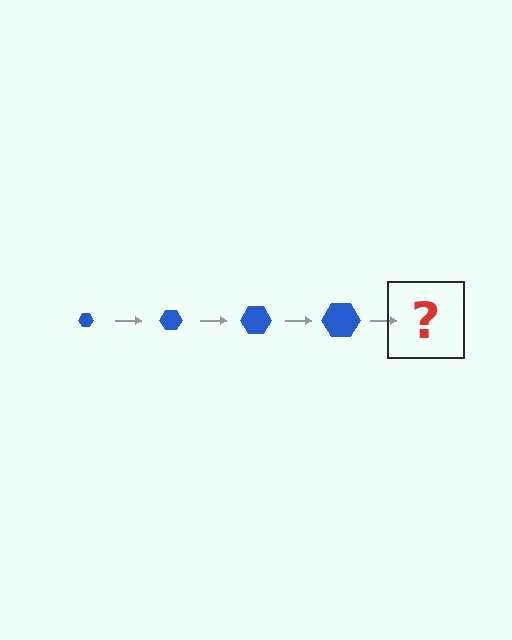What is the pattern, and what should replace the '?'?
The pattern is that the hexagon gets progressively larger each step. The '?' should be a blue hexagon, larger than the previous one.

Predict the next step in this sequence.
The next step is a blue hexagon, larger than the previous one.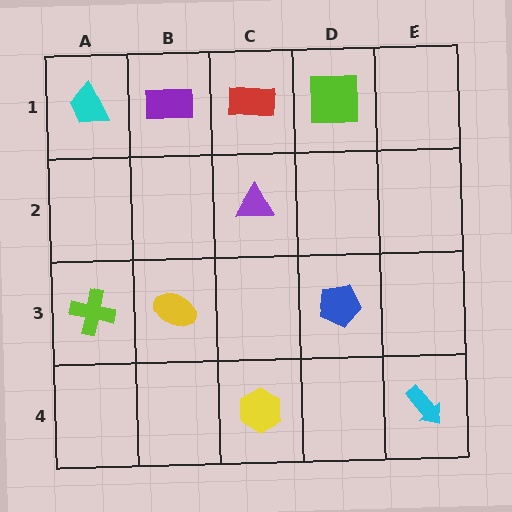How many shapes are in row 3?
3 shapes.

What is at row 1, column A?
A cyan trapezoid.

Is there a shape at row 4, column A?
No, that cell is empty.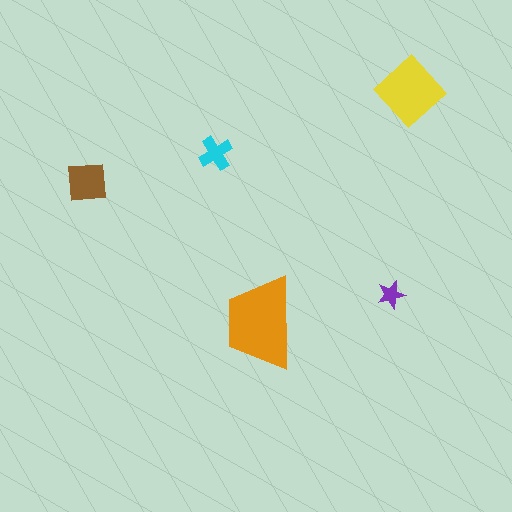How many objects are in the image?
There are 5 objects in the image.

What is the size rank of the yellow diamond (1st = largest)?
2nd.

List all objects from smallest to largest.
The purple star, the cyan cross, the brown square, the yellow diamond, the orange trapezoid.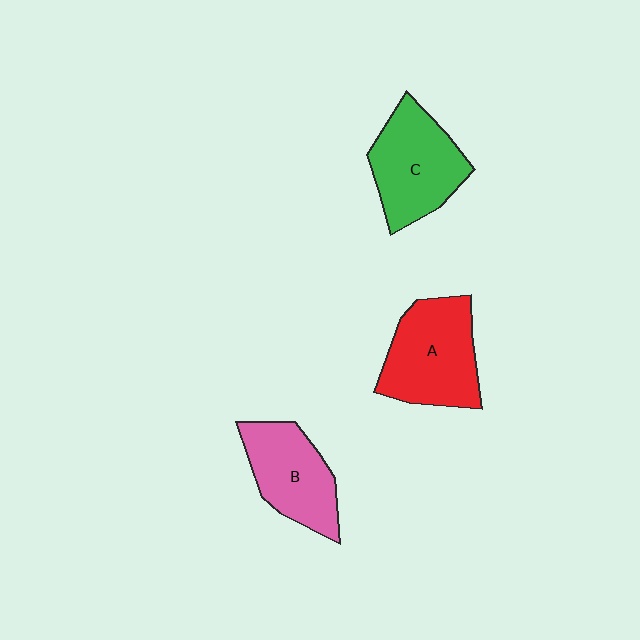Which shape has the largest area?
Shape A (red).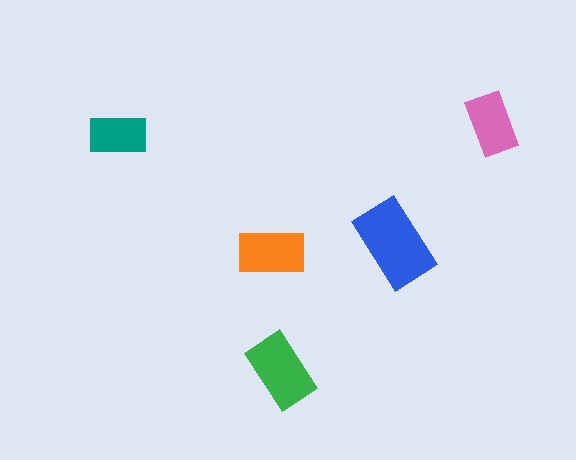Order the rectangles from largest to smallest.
the blue one, the green one, the orange one, the pink one, the teal one.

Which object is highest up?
The pink rectangle is topmost.